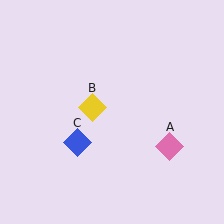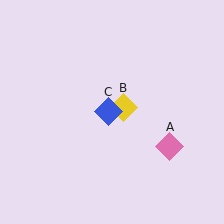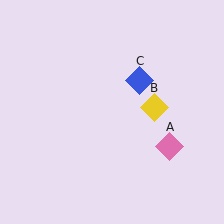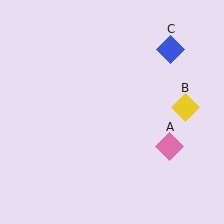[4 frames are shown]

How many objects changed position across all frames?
2 objects changed position: yellow diamond (object B), blue diamond (object C).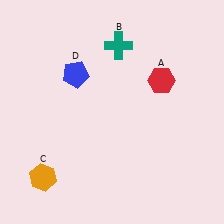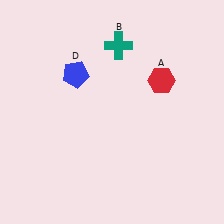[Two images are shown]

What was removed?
The orange hexagon (C) was removed in Image 2.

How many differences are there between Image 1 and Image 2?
There is 1 difference between the two images.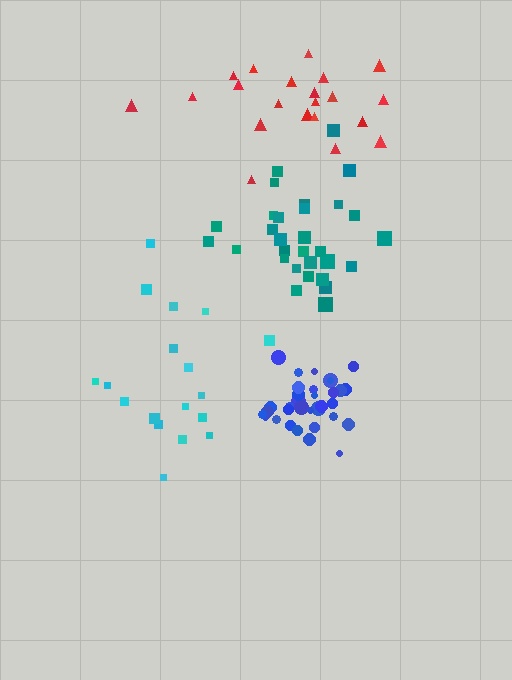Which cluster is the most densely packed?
Blue.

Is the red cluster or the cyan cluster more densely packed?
Red.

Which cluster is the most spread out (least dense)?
Cyan.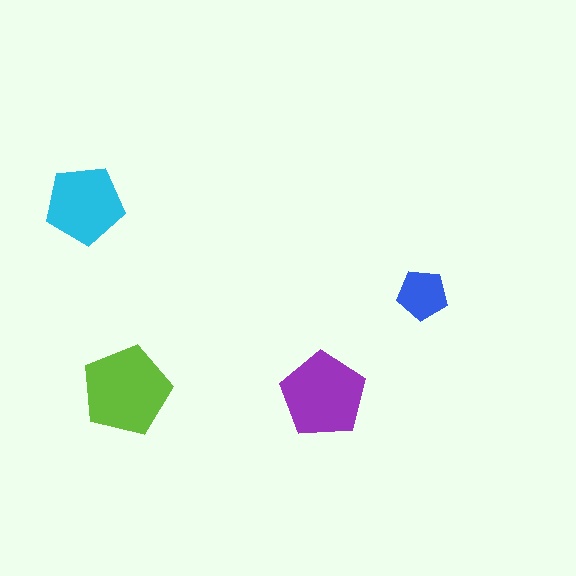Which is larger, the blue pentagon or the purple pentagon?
The purple one.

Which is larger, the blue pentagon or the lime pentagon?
The lime one.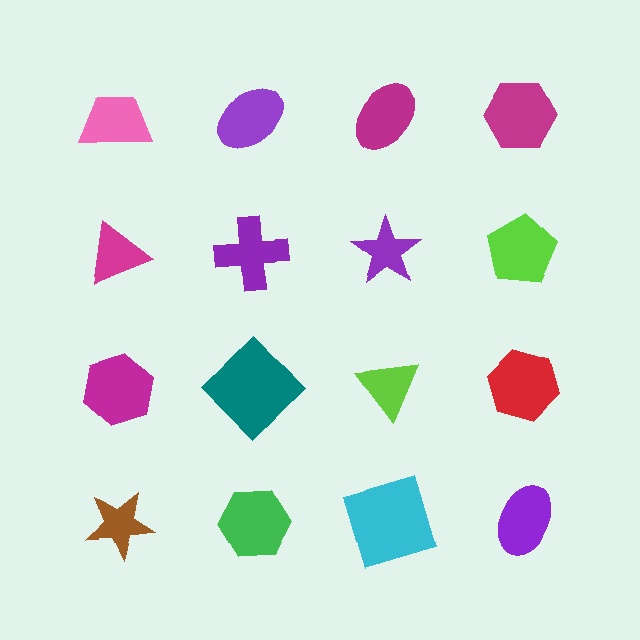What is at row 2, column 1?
A magenta triangle.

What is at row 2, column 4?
A lime pentagon.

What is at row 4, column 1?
A brown star.